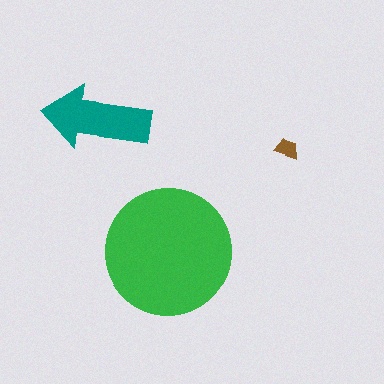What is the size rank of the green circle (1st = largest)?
1st.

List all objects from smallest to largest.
The brown trapezoid, the teal arrow, the green circle.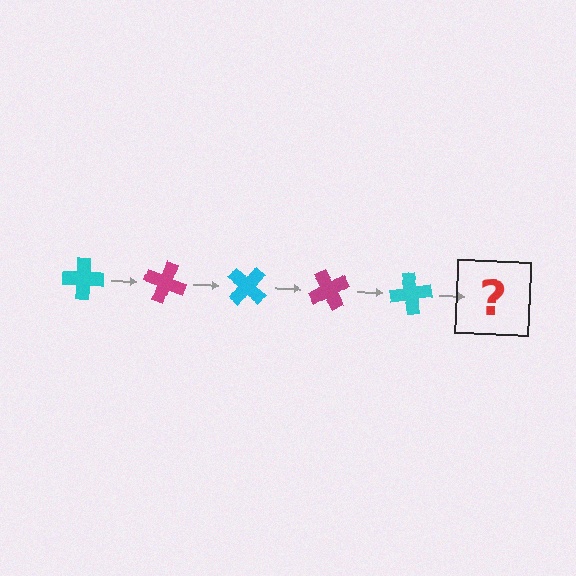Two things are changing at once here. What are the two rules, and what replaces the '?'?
The two rules are that it rotates 20 degrees each step and the color cycles through cyan and magenta. The '?' should be a magenta cross, rotated 100 degrees from the start.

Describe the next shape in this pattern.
It should be a magenta cross, rotated 100 degrees from the start.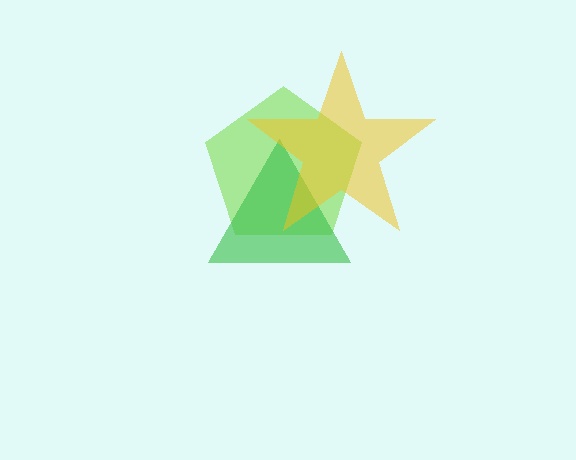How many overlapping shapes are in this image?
There are 3 overlapping shapes in the image.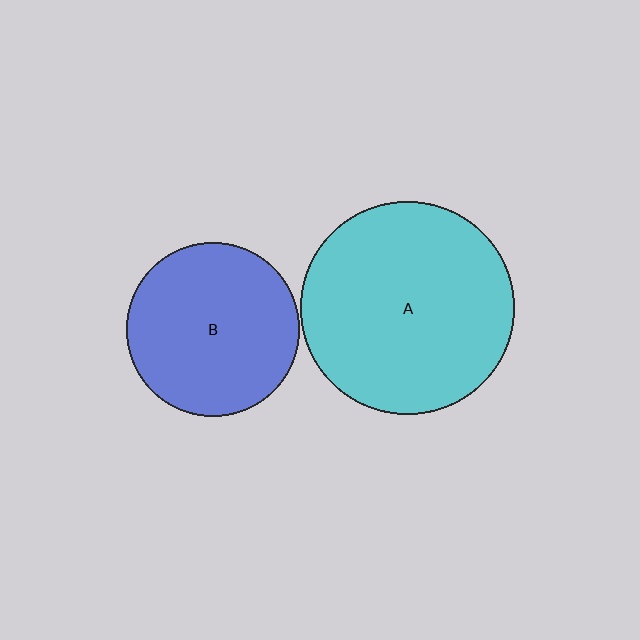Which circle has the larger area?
Circle A (cyan).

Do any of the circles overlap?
No, none of the circles overlap.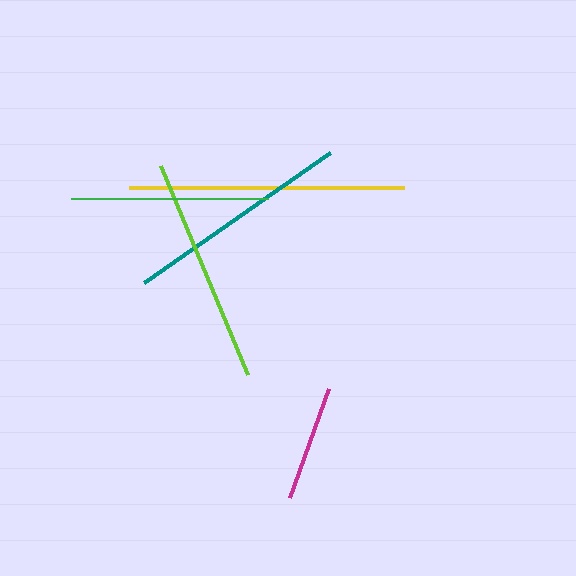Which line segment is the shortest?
The magenta line is the shortest at approximately 116 pixels.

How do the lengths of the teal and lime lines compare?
The teal and lime lines are approximately the same length.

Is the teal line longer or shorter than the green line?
The teal line is longer than the green line.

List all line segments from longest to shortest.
From longest to shortest: yellow, teal, lime, green, magenta.